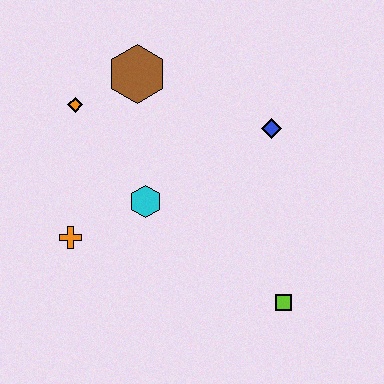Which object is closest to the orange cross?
The cyan hexagon is closest to the orange cross.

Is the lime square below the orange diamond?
Yes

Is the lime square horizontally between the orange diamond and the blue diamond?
No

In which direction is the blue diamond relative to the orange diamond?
The blue diamond is to the right of the orange diamond.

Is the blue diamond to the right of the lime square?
No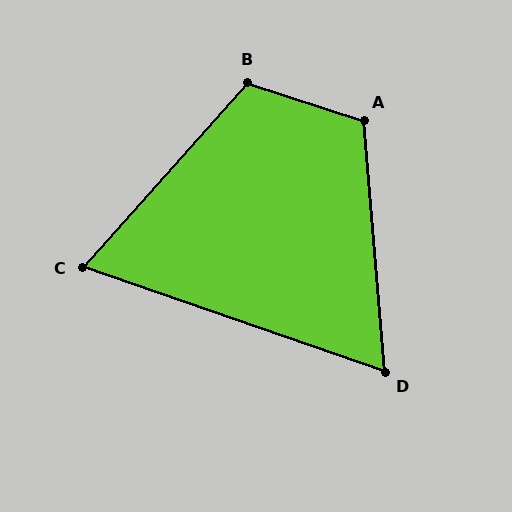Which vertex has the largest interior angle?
B, at approximately 114 degrees.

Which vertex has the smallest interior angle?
D, at approximately 66 degrees.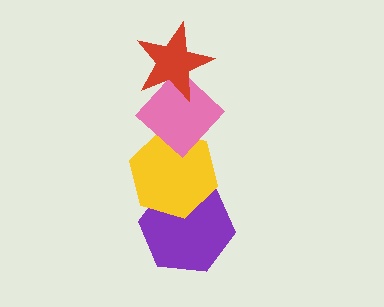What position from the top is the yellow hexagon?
The yellow hexagon is 3rd from the top.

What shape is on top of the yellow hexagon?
The pink diamond is on top of the yellow hexagon.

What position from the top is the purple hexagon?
The purple hexagon is 4th from the top.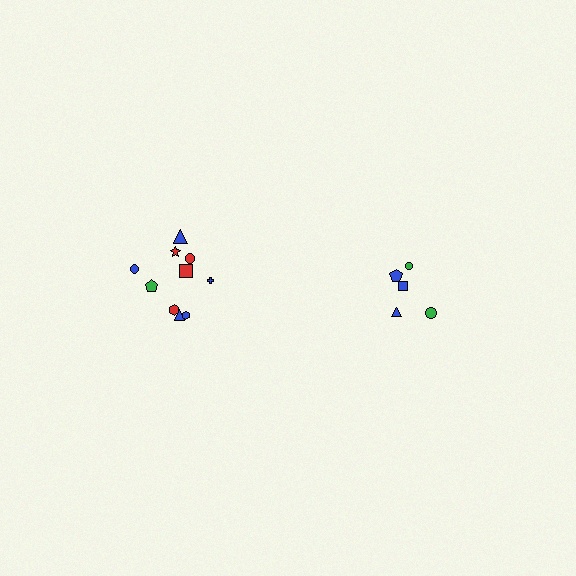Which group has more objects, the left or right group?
The left group.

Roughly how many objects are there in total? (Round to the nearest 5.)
Roughly 15 objects in total.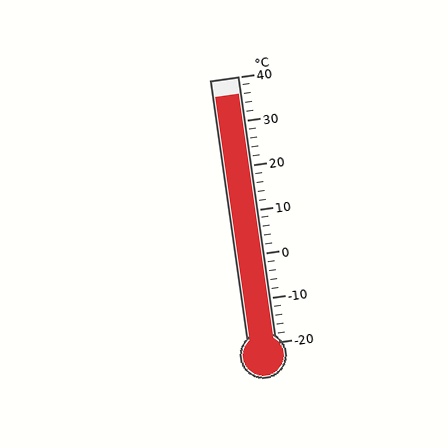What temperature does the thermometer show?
The thermometer shows approximately 36°C.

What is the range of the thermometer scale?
The thermometer scale ranges from -20°C to 40°C.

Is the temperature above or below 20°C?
The temperature is above 20°C.